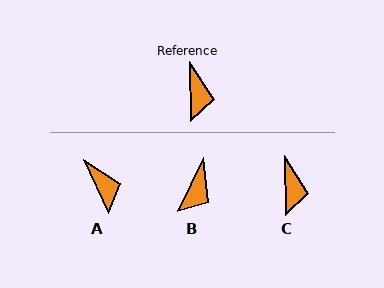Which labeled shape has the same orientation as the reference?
C.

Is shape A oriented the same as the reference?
No, it is off by about 25 degrees.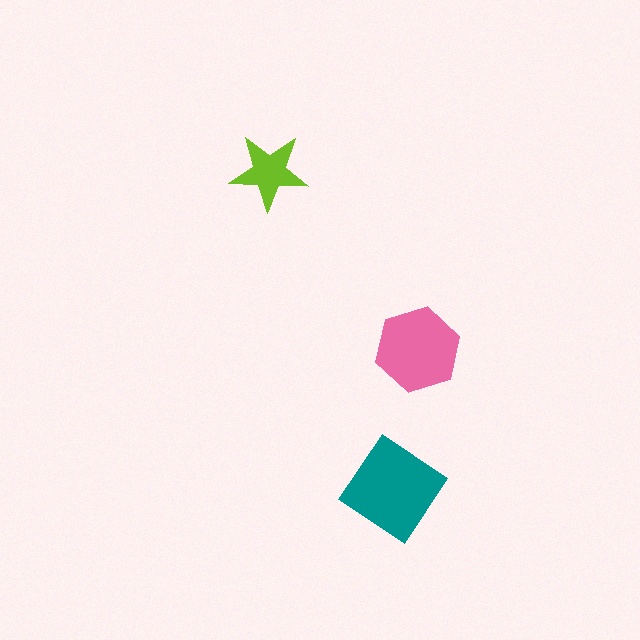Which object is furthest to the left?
The lime star is leftmost.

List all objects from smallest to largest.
The lime star, the pink hexagon, the teal diamond.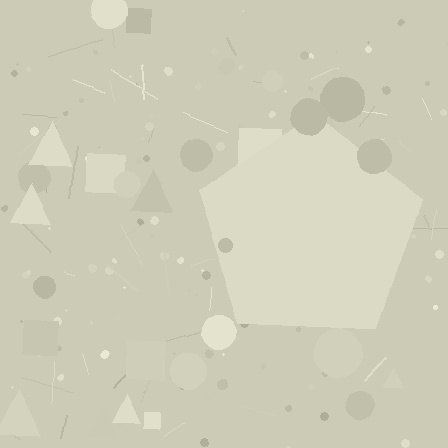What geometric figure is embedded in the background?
A pentagon is embedded in the background.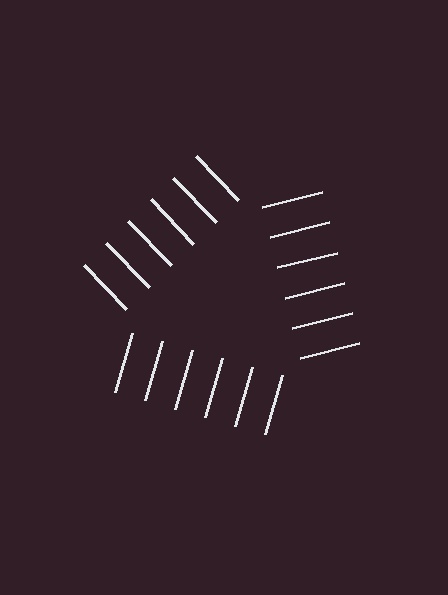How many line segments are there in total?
18 — 6 along each of the 3 edges.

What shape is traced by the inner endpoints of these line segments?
An illusory triangle — the line segments terminate on its edges but no continuous stroke is drawn.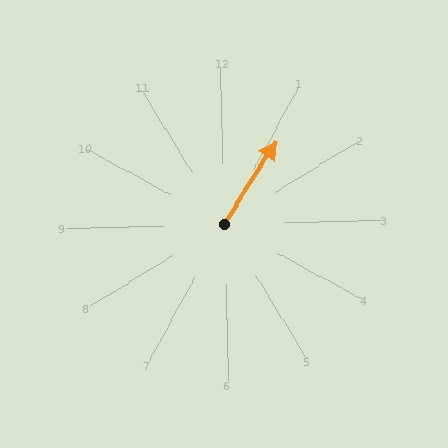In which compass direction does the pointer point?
Northeast.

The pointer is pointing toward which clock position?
Roughly 1 o'clock.